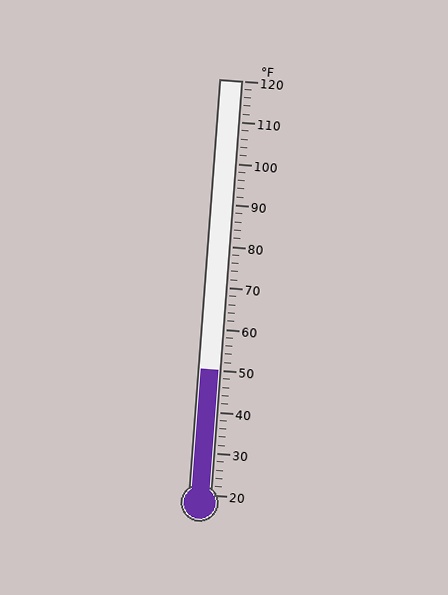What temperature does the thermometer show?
The thermometer shows approximately 50°F.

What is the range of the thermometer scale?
The thermometer scale ranges from 20°F to 120°F.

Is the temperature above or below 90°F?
The temperature is below 90°F.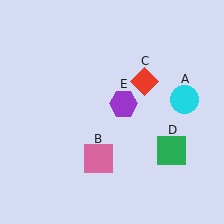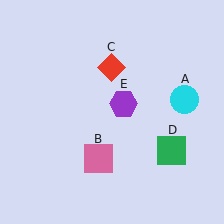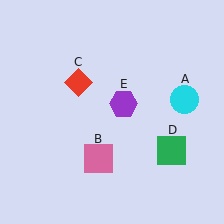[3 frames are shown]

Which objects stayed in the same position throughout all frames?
Cyan circle (object A) and pink square (object B) and green square (object D) and purple hexagon (object E) remained stationary.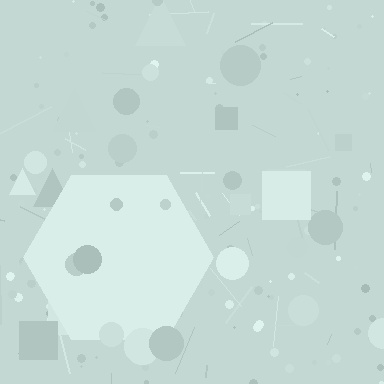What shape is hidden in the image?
A hexagon is hidden in the image.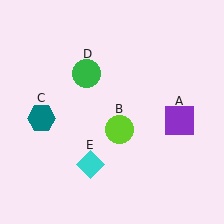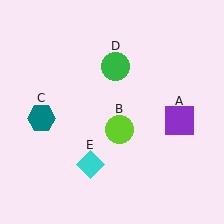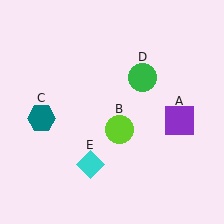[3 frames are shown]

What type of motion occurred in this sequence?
The green circle (object D) rotated clockwise around the center of the scene.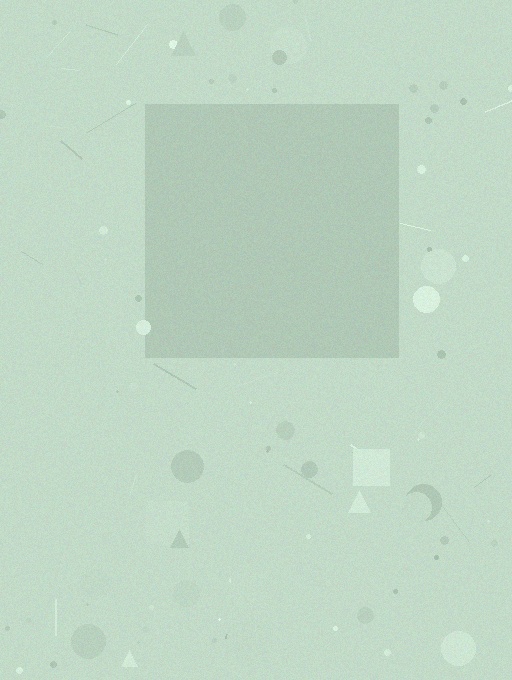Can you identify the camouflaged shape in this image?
The camouflaged shape is a square.